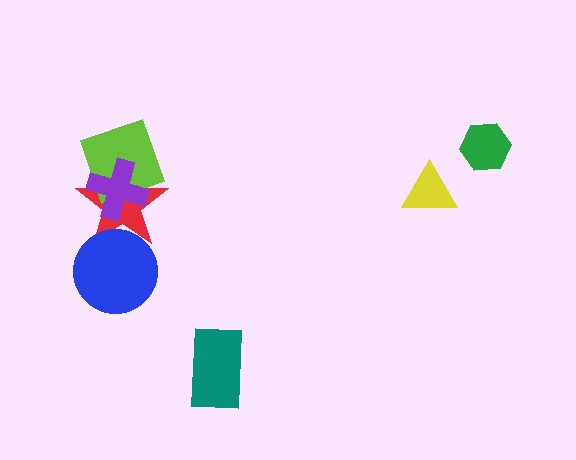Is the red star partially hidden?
Yes, it is partially covered by another shape.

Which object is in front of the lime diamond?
The purple cross is in front of the lime diamond.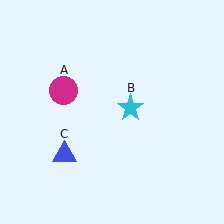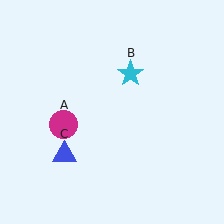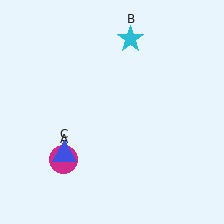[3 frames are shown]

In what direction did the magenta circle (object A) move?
The magenta circle (object A) moved down.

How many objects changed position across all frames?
2 objects changed position: magenta circle (object A), cyan star (object B).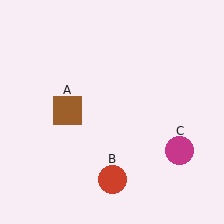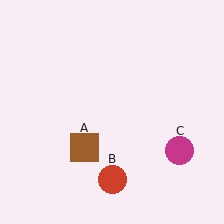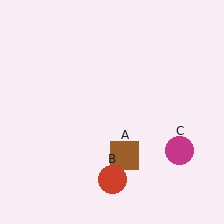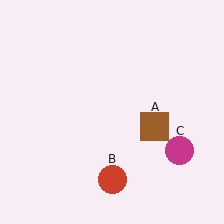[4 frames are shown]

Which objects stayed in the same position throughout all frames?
Red circle (object B) and magenta circle (object C) remained stationary.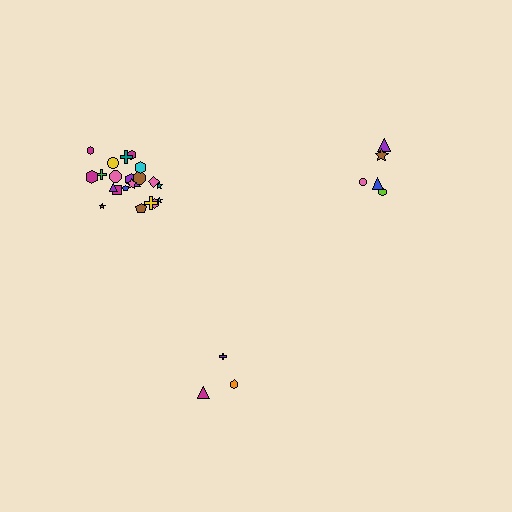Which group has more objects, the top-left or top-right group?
The top-left group.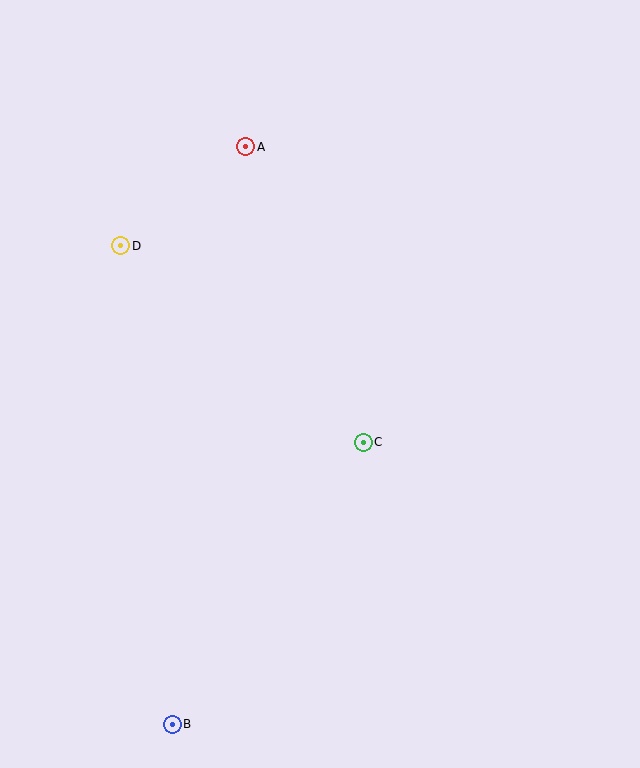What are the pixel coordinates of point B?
Point B is at (172, 724).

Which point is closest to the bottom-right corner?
Point C is closest to the bottom-right corner.